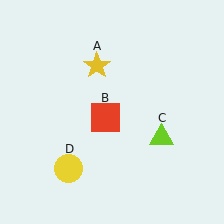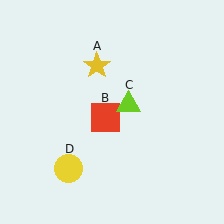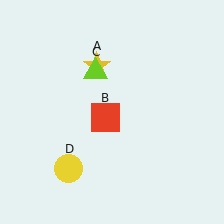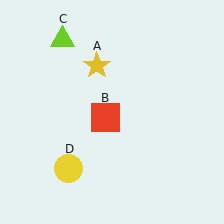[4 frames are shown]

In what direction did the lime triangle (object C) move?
The lime triangle (object C) moved up and to the left.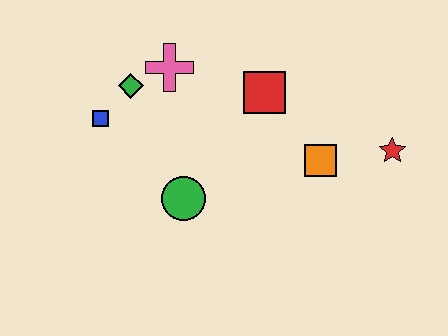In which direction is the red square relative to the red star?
The red square is to the left of the red star.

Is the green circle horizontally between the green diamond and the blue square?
No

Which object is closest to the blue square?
The green diamond is closest to the blue square.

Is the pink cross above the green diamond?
Yes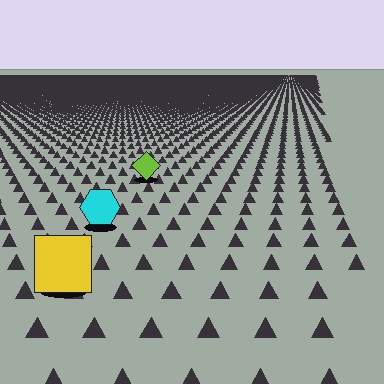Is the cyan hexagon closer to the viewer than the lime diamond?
Yes. The cyan hexagon is closer — you can tell from the texture gradient: the ground texture is coarser near it.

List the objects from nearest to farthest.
From nearest to farthest: the yellow square, the cyan hexagon, the lime diamond.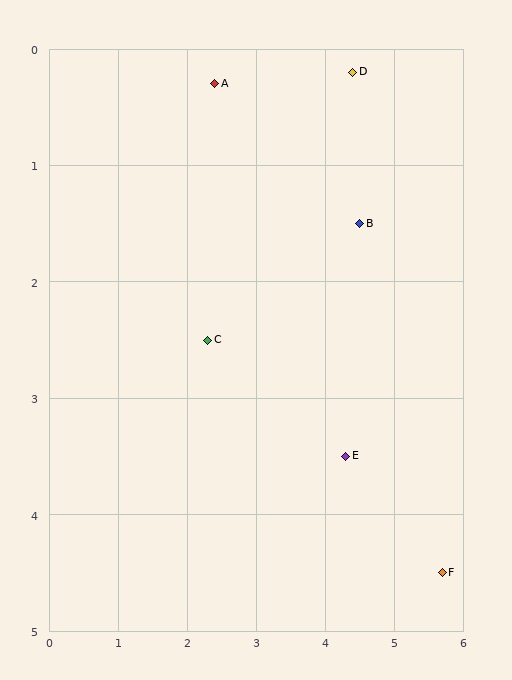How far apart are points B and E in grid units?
Points B and E are about 2.0 grid units apart.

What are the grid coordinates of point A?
Point A is at approximately (2.4, 0.3).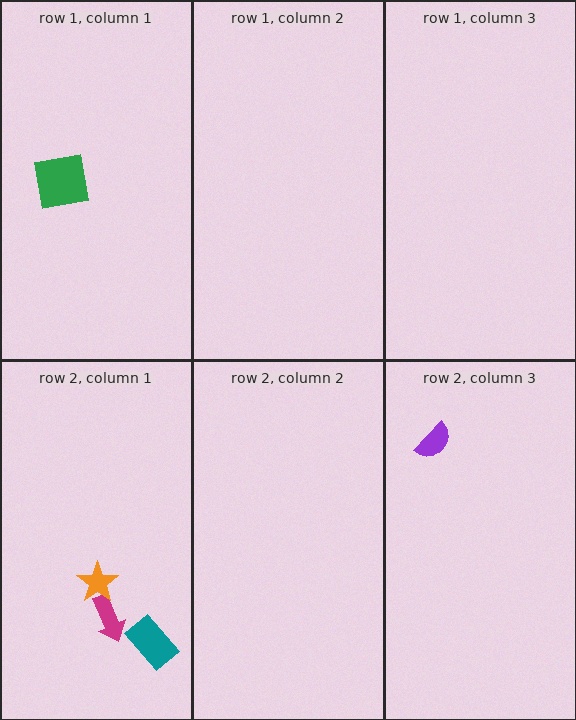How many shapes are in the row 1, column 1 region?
1.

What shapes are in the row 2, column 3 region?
The purple semicircle.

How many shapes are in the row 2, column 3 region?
1.